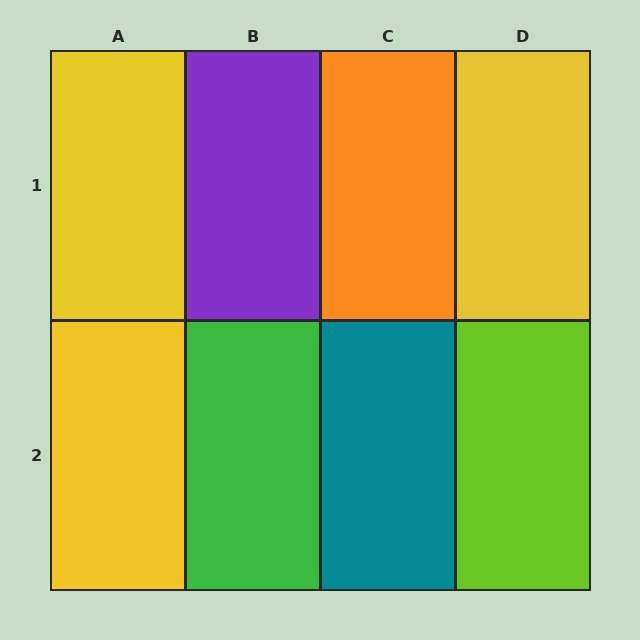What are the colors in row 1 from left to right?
Yellow, purple, orange, yellow.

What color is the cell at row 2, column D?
Lime.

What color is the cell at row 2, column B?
Green.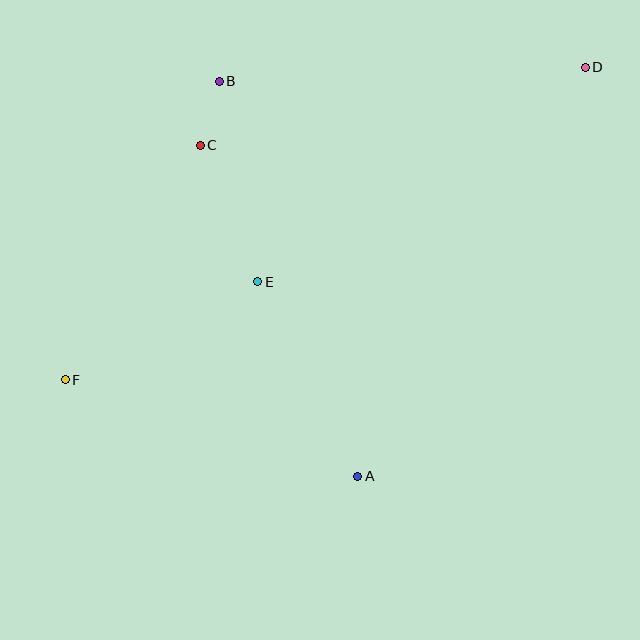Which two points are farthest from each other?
Points D and F are farthest from each other.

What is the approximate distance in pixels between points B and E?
The distance between B and E is approximately 204 pixels.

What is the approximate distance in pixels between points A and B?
The distance between A and B is approximately 418 pixels.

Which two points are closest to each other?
Points B and C are closest to each other.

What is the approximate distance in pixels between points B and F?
The distance between B and F is approximately 335 pixels.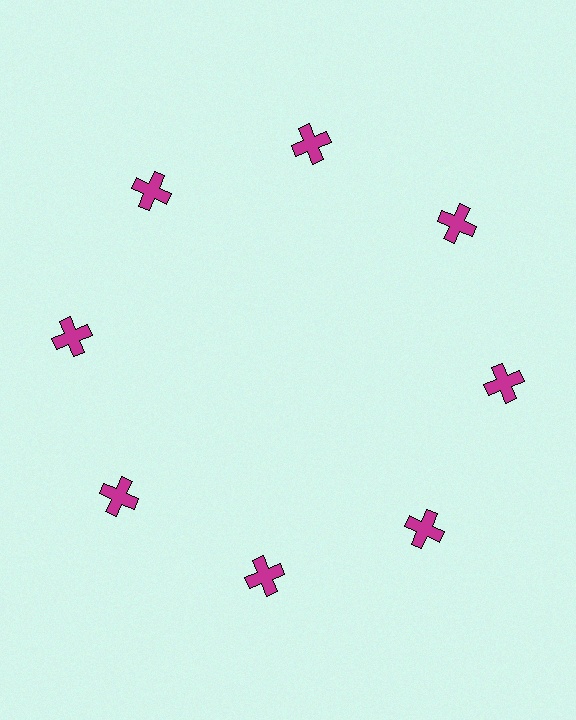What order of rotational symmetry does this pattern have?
This pattern has 8-fold rotational symmetry.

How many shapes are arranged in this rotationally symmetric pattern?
There are 8 shapes, arranged in 8 groups of 1.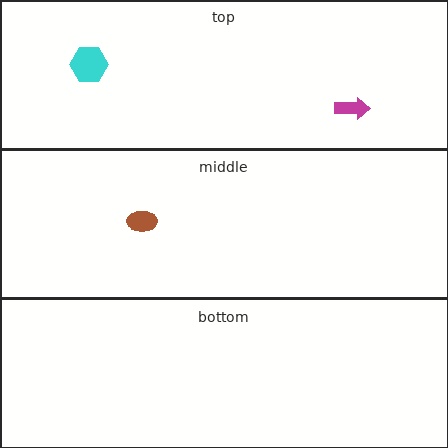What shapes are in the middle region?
The brown ellipse.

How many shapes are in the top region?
2.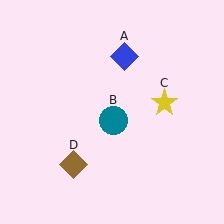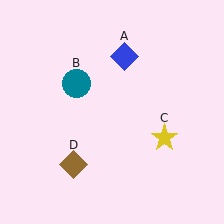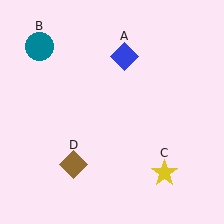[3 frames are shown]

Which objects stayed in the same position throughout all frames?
Blue diamond (object A) and brown diamond (object D) remained stationary.